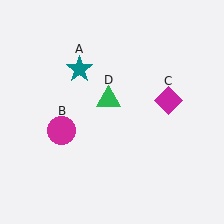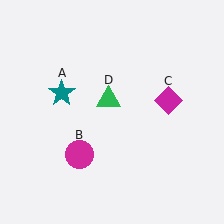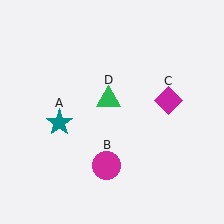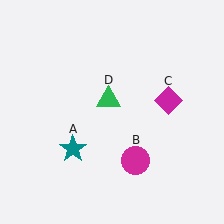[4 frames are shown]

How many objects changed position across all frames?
2 objects changed position: teal star (object A), magenta circle (object B).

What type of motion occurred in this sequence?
The teal star (object A), magenta circle (object B) rotated counterclockwise around the center of the scene.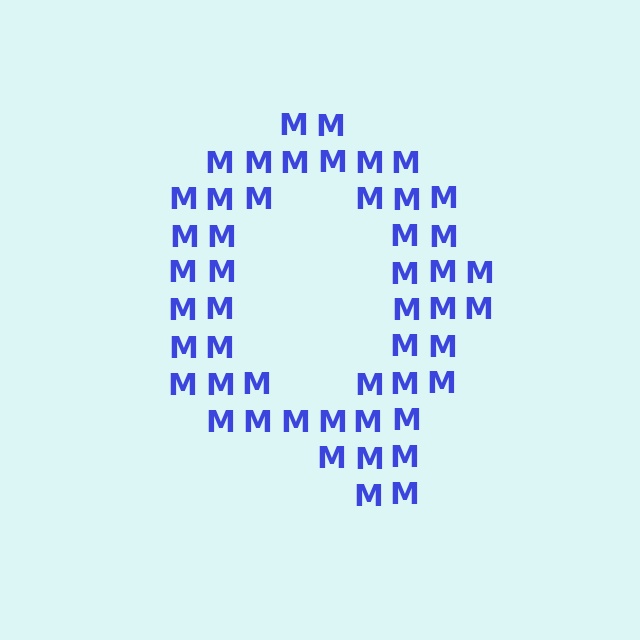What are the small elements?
The small elements are letter M's.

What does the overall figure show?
The overall figure shows the letter Q.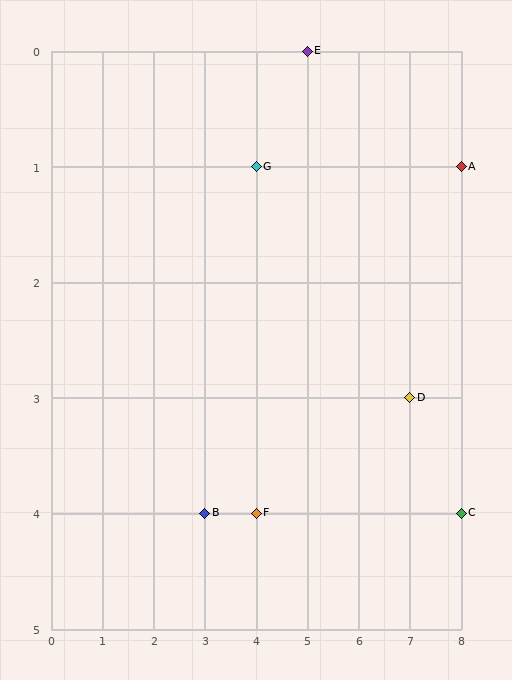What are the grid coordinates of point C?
Point C is at grid coordinates (8, 4).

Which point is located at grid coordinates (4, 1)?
Point G is at (4, 1).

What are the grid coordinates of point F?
Point F is at grid coordinates (4, 4).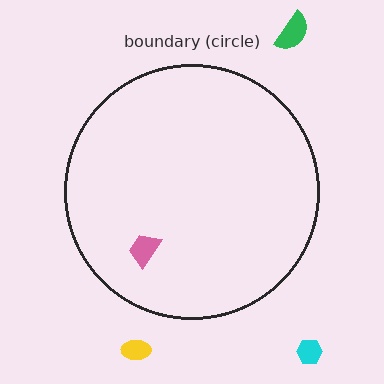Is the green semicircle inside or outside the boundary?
Outside.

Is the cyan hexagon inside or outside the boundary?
Outside.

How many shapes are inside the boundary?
1 inside, 3 outside.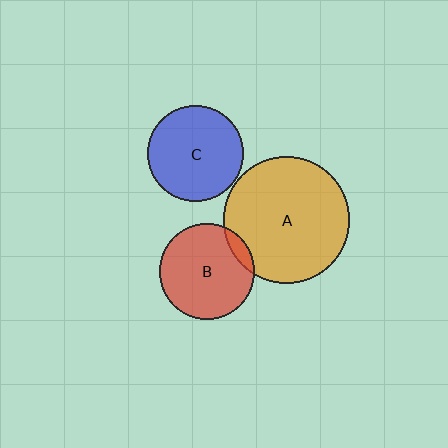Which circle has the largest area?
Circle A (orange).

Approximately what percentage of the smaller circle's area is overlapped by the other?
Approximately 10%.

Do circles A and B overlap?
Yes.